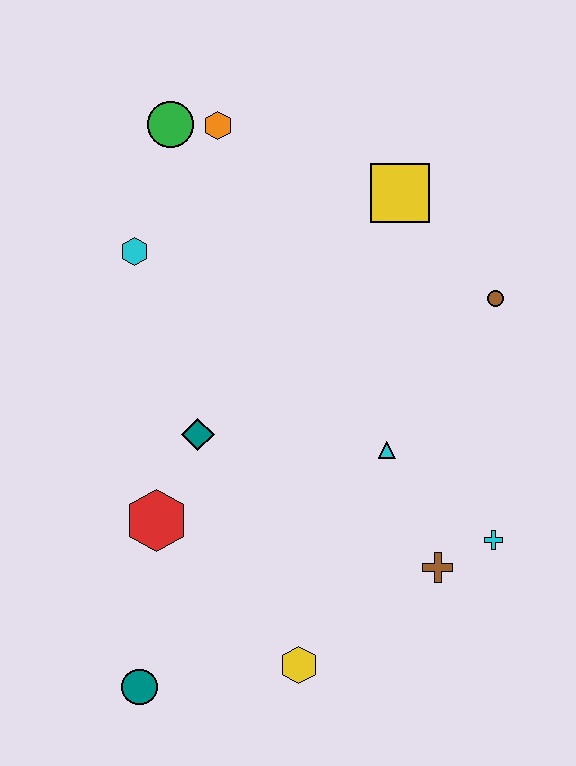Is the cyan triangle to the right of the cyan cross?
No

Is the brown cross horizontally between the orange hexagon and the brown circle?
Yes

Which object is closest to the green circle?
The orange hexagon is closest to the green circle.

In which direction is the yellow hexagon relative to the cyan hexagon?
The yellow hexagon is below the cyan hexagon.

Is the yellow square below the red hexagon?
No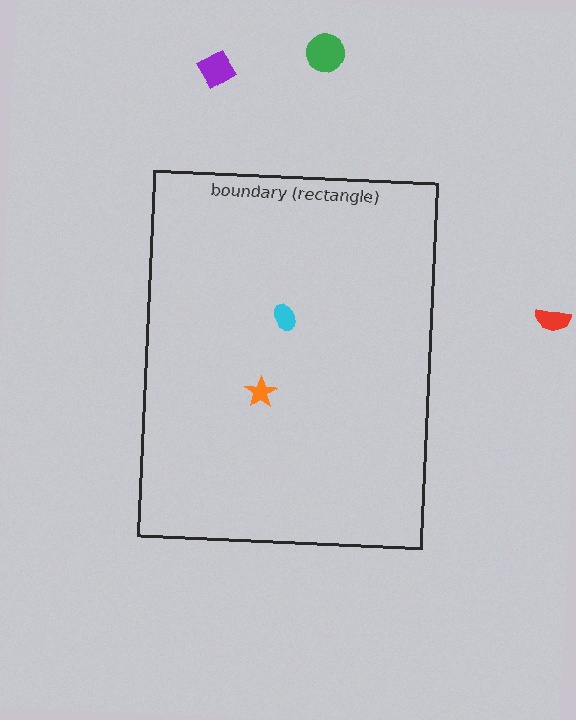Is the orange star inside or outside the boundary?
Inside.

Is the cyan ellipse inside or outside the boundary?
Inside.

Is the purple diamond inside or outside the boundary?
Outside.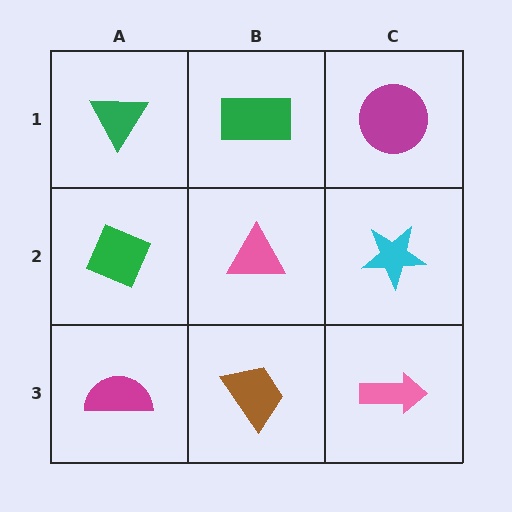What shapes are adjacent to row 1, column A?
A green diamond (row 2, column A), a green rectangle (row 1, column B).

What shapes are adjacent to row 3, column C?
A cyan star (row 2, column C), a brown trapezoid (row 3, column B).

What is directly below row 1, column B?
A pink triangle.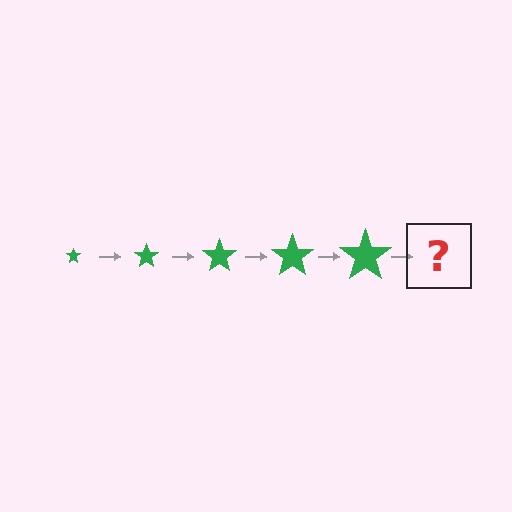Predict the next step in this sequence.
The next step is a green star, larger than the previous one.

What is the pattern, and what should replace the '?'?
The pattern is that the star gets progressively larger each step. The '?' should be a green star, larger than the previous one.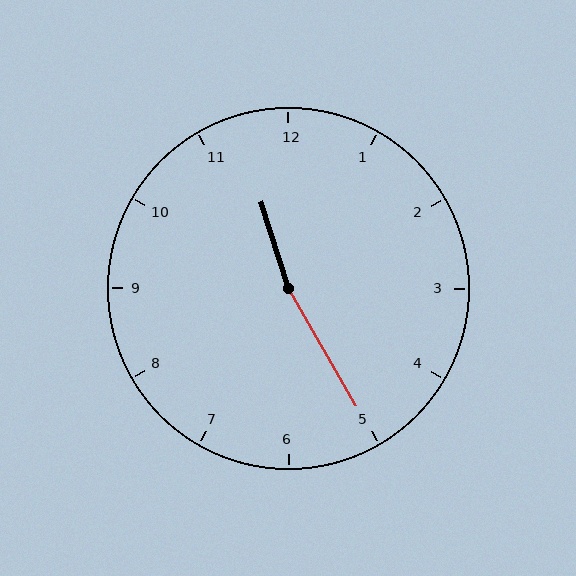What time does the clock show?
11:25.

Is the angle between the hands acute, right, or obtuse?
It is obtuse.